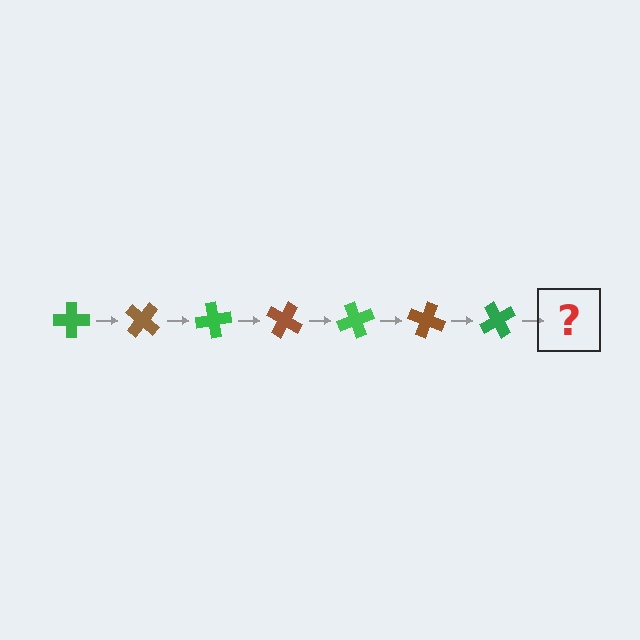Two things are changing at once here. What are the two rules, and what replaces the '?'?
The two rules are that it rotates 40 degrees each step and the color cycles through green and brown. The '?' should be a brown cross, rotated 280 degrees from the start.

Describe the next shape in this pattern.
It should be a brown cross, rotated 280 degrees from the start.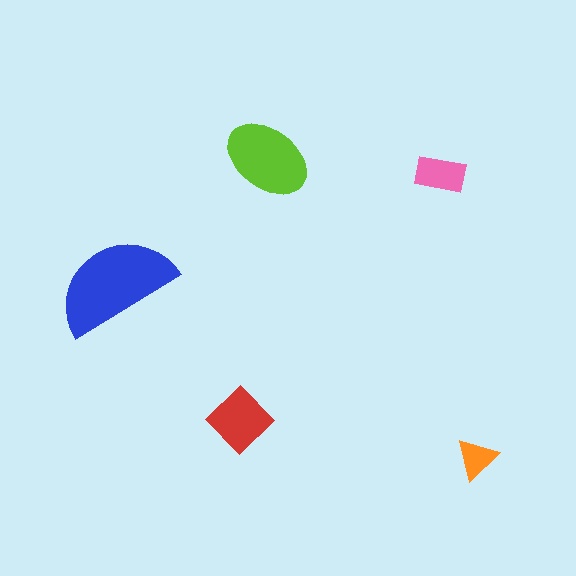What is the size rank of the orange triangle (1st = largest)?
5th.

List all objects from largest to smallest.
The blue semicircle, the lime ellipse, the red diamond, the pink rectangle, the orange triangle.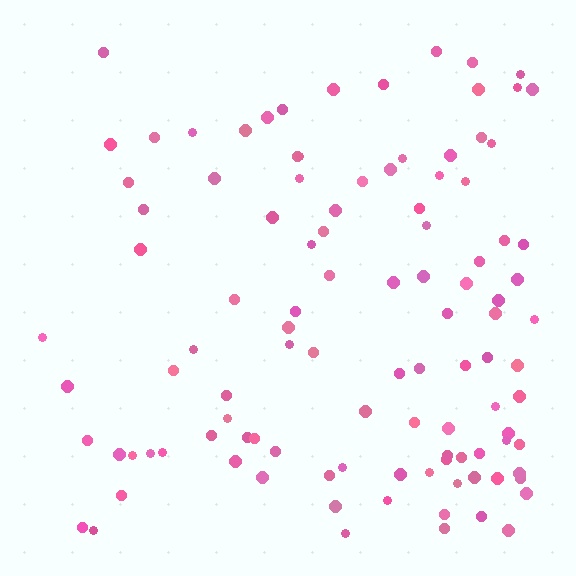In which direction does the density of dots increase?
From left to right, with the right side densest.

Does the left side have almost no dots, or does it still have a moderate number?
Still a moderate number, just noticeably fewer than the right.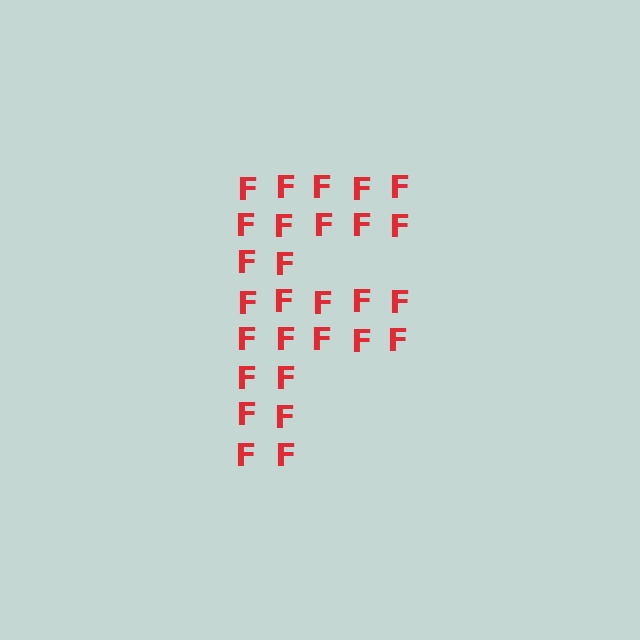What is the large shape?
The large shape is the letter F.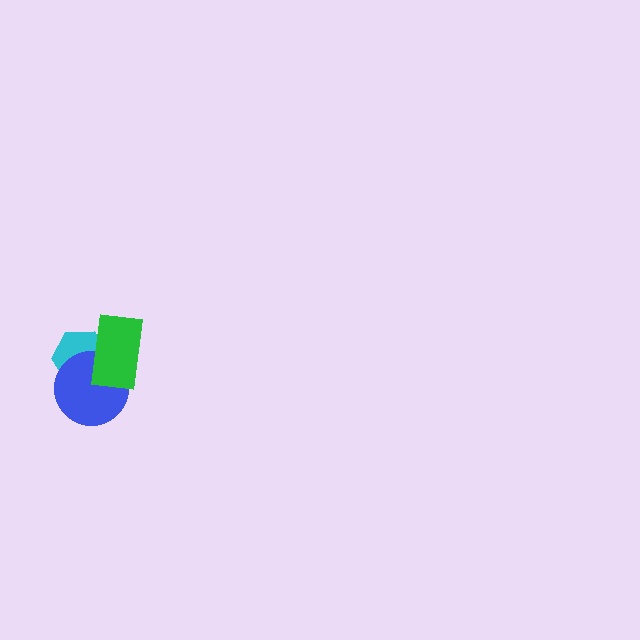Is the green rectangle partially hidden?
No, no other shape covers it.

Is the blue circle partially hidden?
Yes, it is partially covered by another shape.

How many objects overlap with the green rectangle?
2 objects overlap with the green rectangle.